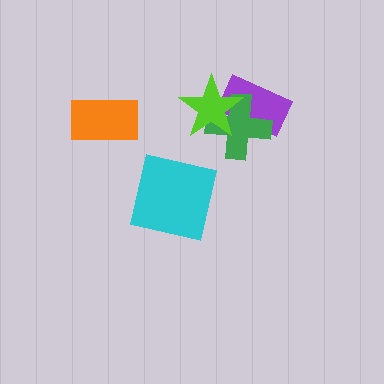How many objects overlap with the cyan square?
0 objects overlap with the cyan square.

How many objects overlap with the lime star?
2 objects overlap with the lime star.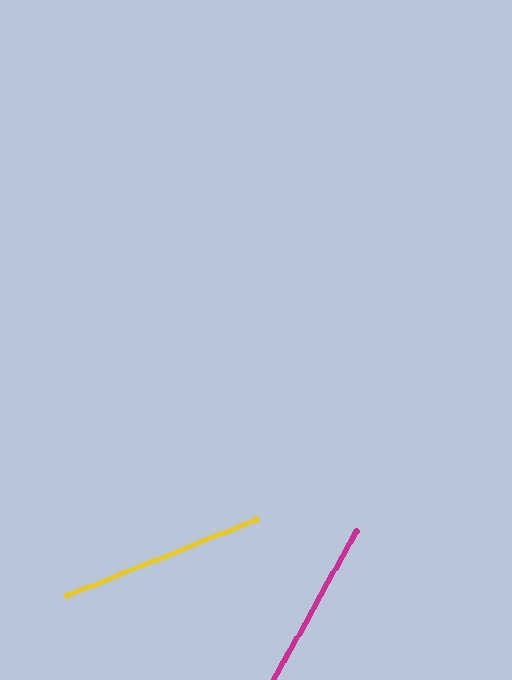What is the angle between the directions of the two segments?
Approximately 39 degrees.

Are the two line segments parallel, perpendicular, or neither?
Neither parallel nor perpendicular — they differ by about 39°.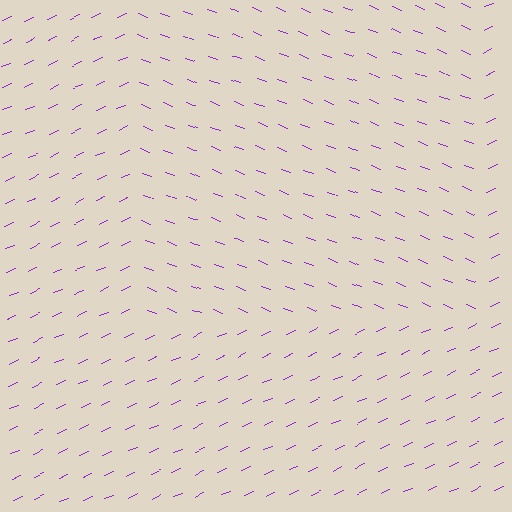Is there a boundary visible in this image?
Yes, there is a texture boundary formed by a change in line orientation.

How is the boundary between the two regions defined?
The boundary is defined purely by a change in line orientation (approximately 45 degrees difference). All lines are the same color and thickness.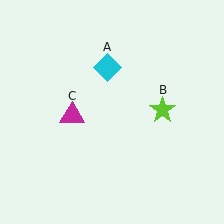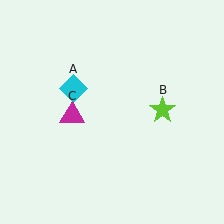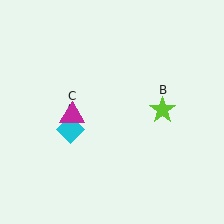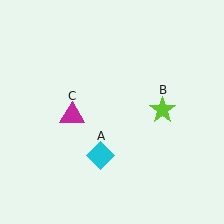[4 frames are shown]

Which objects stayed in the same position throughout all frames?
Lime star (object B) and magenta triangle (object C) remained stationary.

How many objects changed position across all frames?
1 object changed position: cyan diamond (object A).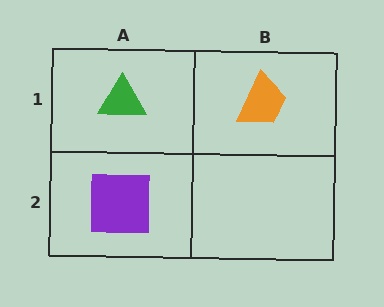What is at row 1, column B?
An orange trapezoid.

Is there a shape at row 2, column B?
No, that cell is empty.